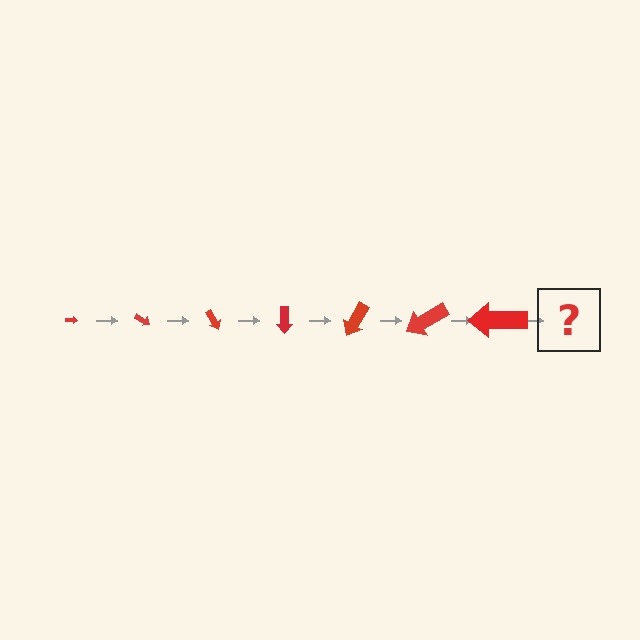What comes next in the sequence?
The next element should be an arrow, larger than the previous one and rotated 210 degrees from the start.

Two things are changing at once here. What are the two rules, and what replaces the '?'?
The two rules are that the arrow grows larger each step and it rotates 30 degrees each step. The '?' should be an arrow, larger than the previous one and rotated 210 degrees from the start.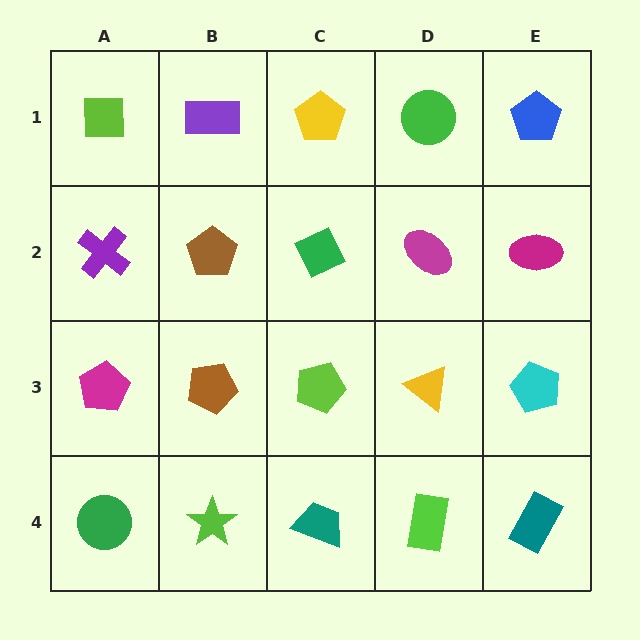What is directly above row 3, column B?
A brown pentagon.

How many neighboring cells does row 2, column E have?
3.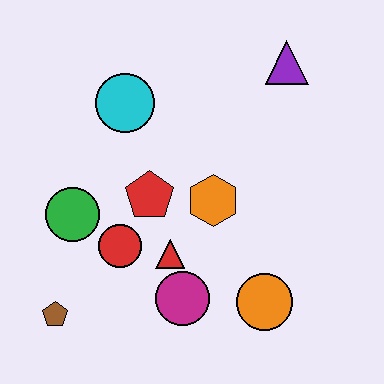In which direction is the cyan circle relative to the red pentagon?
The cyan circle is above the red pentagon.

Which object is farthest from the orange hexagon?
The brown pentagon is farthest from the orange hexagon.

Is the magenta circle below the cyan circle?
Yes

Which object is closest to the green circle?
The red circle is closest to the green circle.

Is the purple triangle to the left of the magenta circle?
No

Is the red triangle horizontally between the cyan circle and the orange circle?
Yes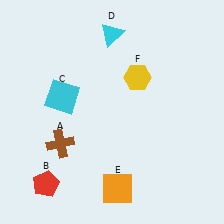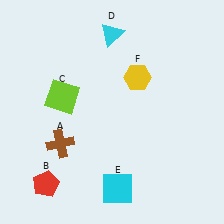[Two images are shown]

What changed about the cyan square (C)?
In Image 1, C is cyan. In Image 2, it changed to lime.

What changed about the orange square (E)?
In Image 1, E is orange. In Image 2, it changed to cyan.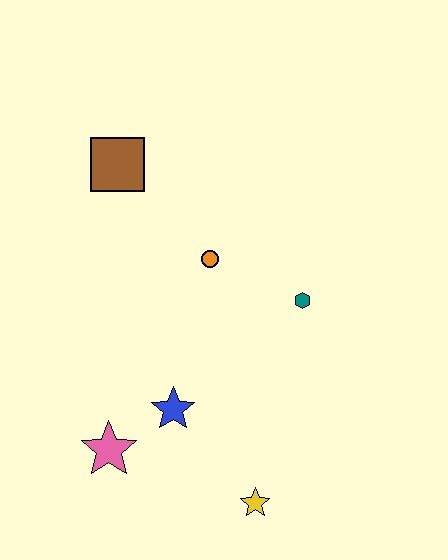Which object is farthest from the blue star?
The brown square is farthest from the blue star.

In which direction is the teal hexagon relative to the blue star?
The teal hexagon is to the right of the blue star.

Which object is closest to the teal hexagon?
The orange circle is closest to the teal hexagon.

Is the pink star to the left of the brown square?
Yes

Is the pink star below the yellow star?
No